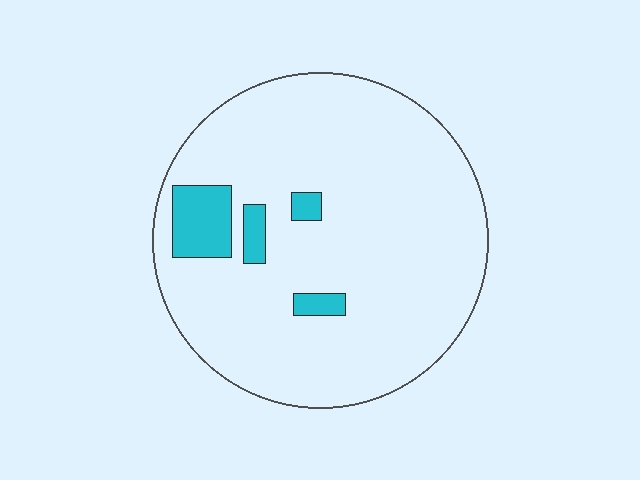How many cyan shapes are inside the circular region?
4.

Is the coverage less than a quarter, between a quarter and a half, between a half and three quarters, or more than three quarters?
Less than a quarter.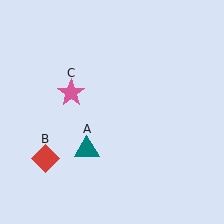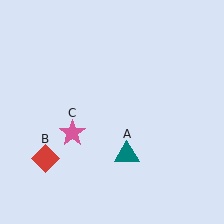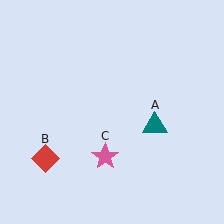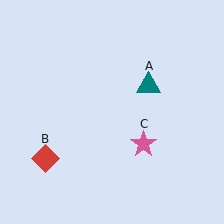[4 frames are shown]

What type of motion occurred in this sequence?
The teal triangle (object A), pink star (object C) rotated counterclockwise around the center of the scene.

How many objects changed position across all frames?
2 objects changed position: teal triangle (object A), pink star (object C).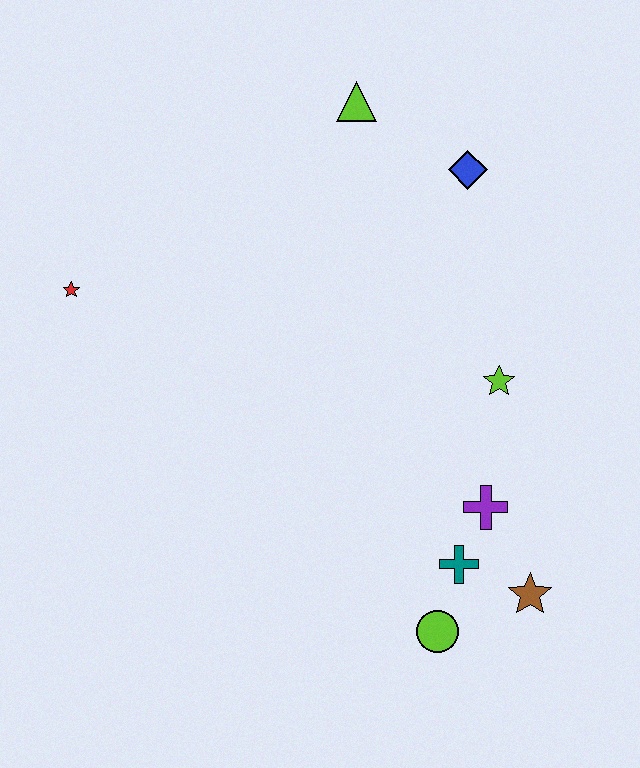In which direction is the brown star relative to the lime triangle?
The brown star is below the lime triangle.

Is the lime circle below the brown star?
Yes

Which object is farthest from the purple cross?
The red star is farthest from the purple cross.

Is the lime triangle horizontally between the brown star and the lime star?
No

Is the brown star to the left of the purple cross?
No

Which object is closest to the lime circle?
The teal cross is closest to the lime circle.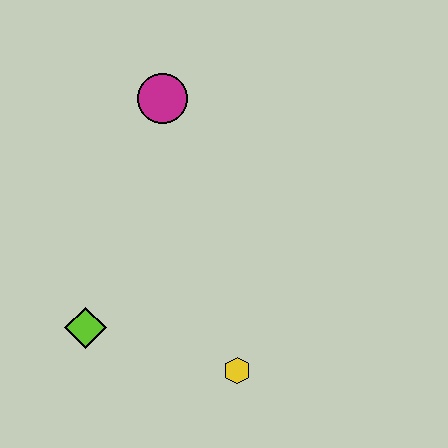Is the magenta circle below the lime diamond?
No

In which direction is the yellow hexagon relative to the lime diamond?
The yellow hexagon is to the right of the lime diamond.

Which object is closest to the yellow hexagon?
The lime diamond is closest to the yellow hexagon.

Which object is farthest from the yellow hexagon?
The magenta circle is farthest from the yellow hexagon.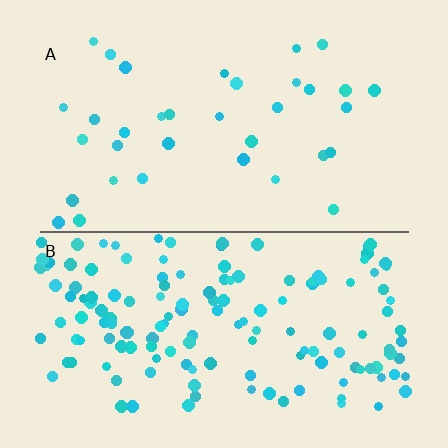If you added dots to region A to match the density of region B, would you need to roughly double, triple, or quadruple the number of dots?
Approximately quadruple.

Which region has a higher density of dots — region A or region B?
B (the bottom).